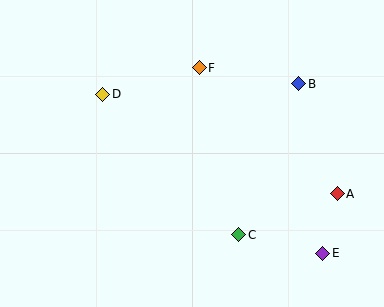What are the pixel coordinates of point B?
Point B is at (299, 84).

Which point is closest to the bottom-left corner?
Point D is closest to the bottom-left corner.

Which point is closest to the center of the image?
Point F at (199, 68) is closest to the center.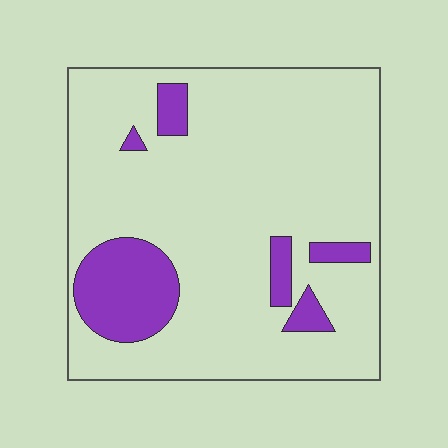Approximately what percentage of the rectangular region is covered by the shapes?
Approximately 15%.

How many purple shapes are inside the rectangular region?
6.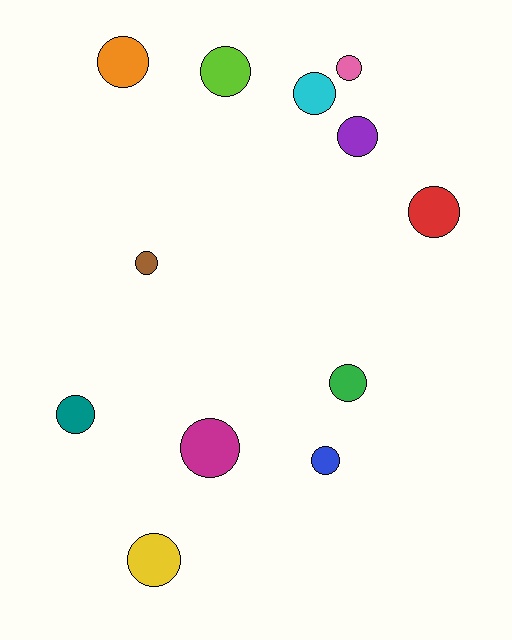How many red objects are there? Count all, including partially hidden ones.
There is 1 red object.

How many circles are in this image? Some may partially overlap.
There are 12 circles.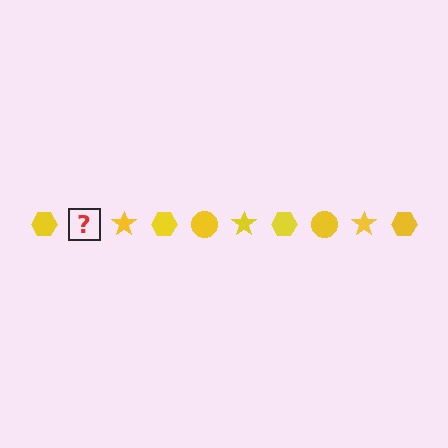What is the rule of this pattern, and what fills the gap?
The rule is that the pattern cycles through hexagon, circle, star shapes in yellow. The gap should be filled with a yellow circle.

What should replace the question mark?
The question mark should be replaced with a yellow circle.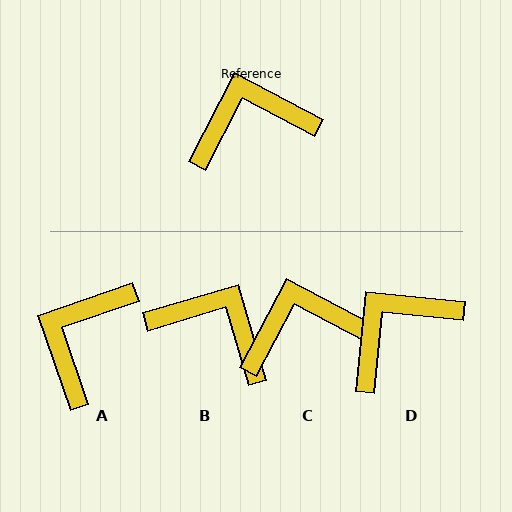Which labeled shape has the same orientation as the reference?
C.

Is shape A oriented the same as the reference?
No, it is off by about 46 degrees.